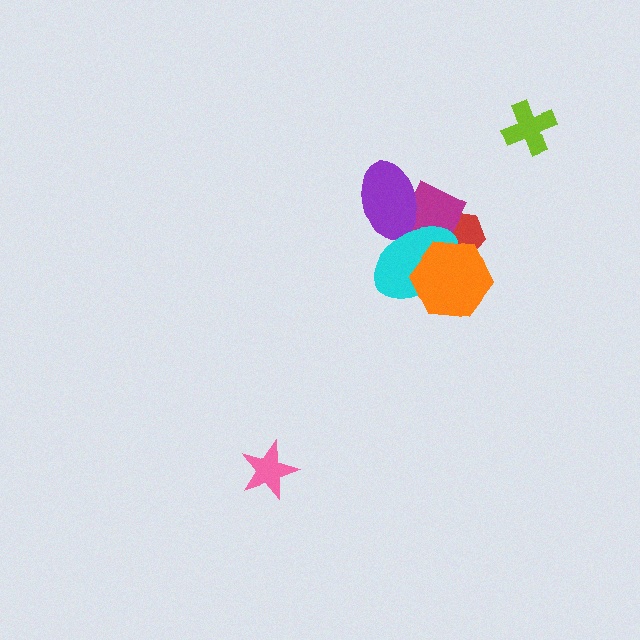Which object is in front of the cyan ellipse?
The orange hexagon is in front of the cyan ellipse.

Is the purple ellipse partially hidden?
Yes, it is partially covered by another shape.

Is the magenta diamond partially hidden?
Yes, it is partially covered by another shape.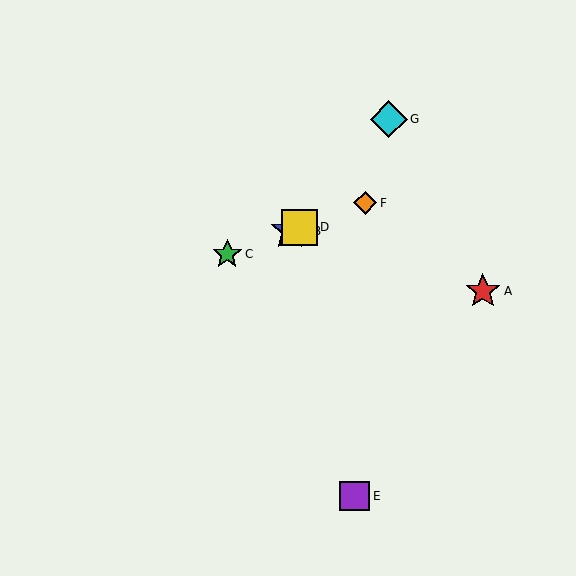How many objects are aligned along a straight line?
4 objects (B, C, D, F) are aligned along a straight line.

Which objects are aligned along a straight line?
Objects B, C, D, F are aligned along a straight line.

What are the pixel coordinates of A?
Object A is at (483, 291).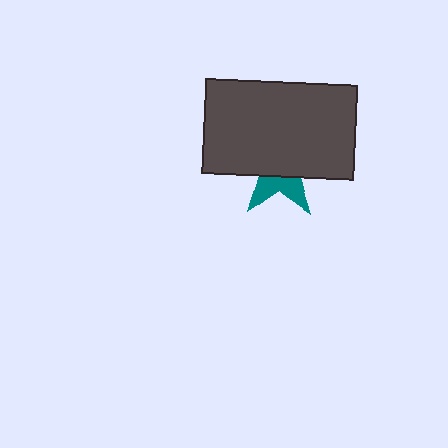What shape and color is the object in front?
The object in front is a dark gray rectangle.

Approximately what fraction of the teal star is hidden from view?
Roughly 65% of the teal star is hidden behind the dark gray rectangle.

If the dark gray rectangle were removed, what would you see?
You would see the complete teal star.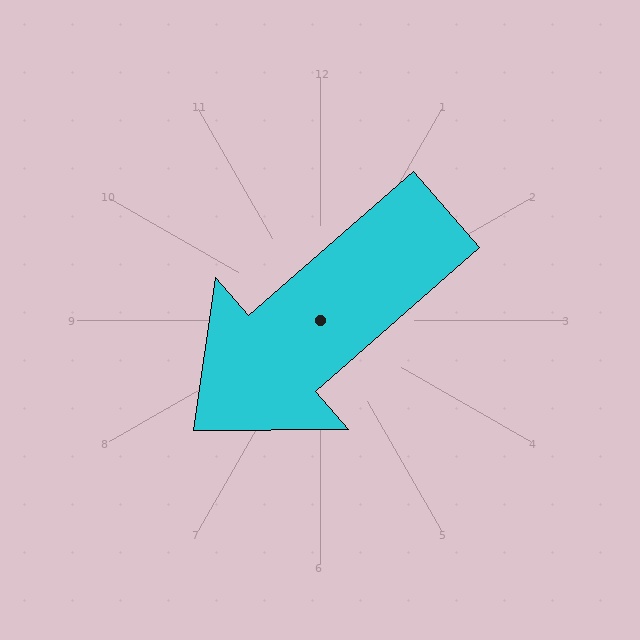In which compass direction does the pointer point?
Southwest.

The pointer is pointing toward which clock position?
Roughly 8 o'clock.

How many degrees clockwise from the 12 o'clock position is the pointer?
Approximately 229 degrees.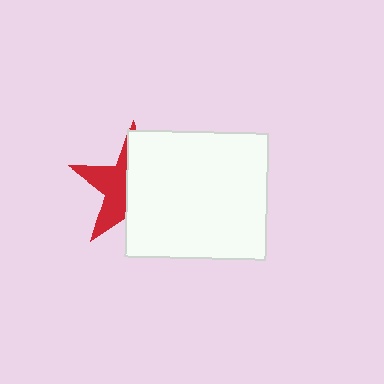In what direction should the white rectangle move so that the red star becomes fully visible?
The white rectangle should move right. That is the shortest direction to clear the overlap and leave the red star fully visible.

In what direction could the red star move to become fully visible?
The red star could move left. That would shift it out from behind the white rectangle entirely.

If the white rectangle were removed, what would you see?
You would see the complete red star.